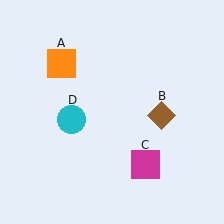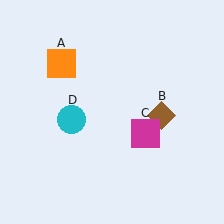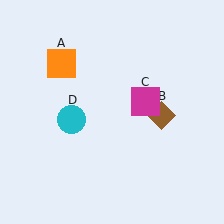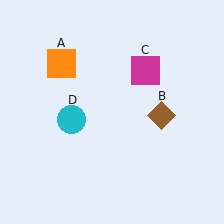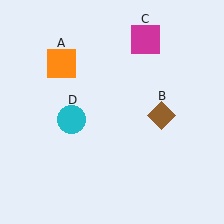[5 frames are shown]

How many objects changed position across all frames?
1 object changed position: magenta square (object C).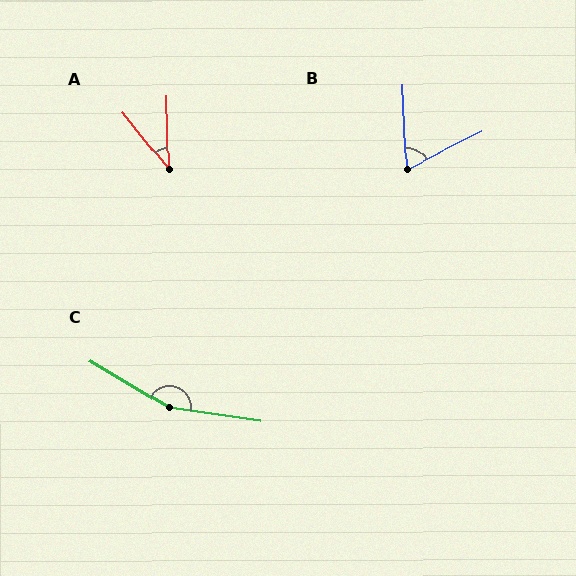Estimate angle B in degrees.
Approximately 66 degrees.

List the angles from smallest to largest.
A (37°), B (66°), C (157°).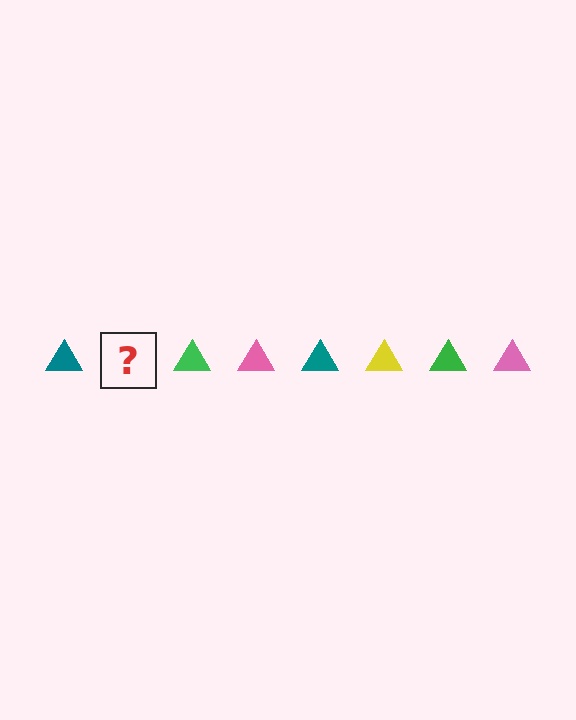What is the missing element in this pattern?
The missing element is a yellow triangle.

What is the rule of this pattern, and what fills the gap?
The rule is that the pattern cycles through teal, yellow, green, pink triangles. The gap should be filled with a yellow triangle.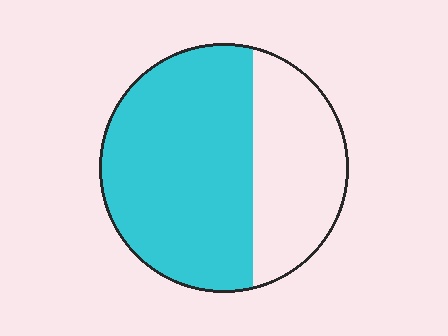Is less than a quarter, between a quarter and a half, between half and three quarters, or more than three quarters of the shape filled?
Between half and three quarters.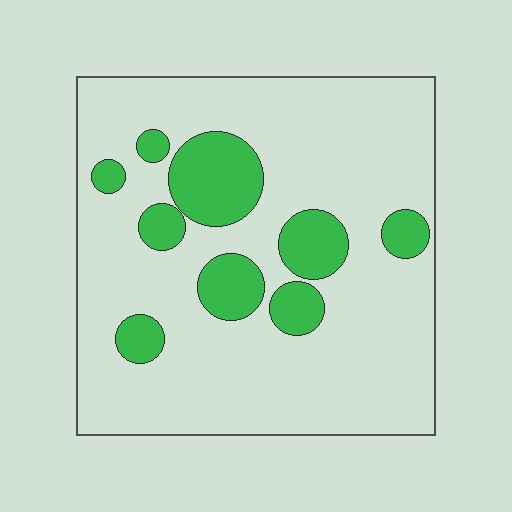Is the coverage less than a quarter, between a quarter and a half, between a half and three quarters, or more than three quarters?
Less than a quarter.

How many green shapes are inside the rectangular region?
9.